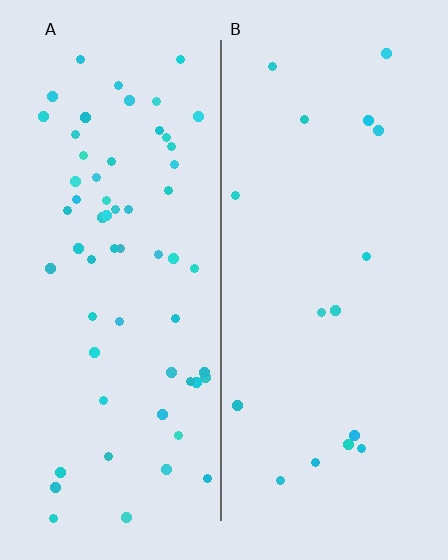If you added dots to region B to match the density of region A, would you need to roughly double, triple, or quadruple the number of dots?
Approximately quadruple.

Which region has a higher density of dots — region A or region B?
A (the left).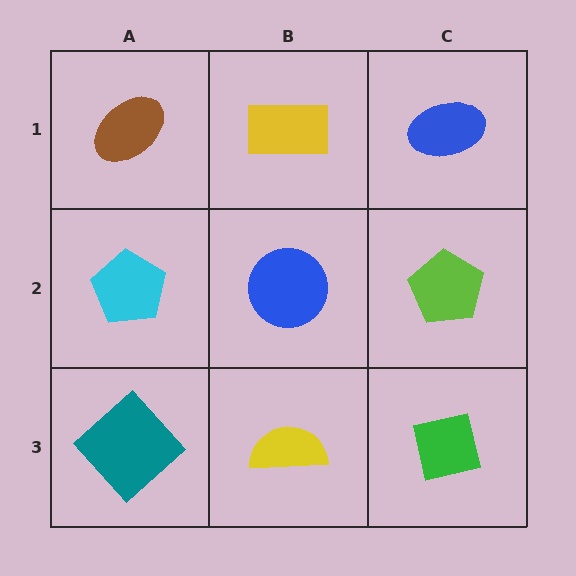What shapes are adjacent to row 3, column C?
A lime pentagon (row 2, column C), a yellow semicircle (row 3, column B).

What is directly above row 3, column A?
A cyan pentagon.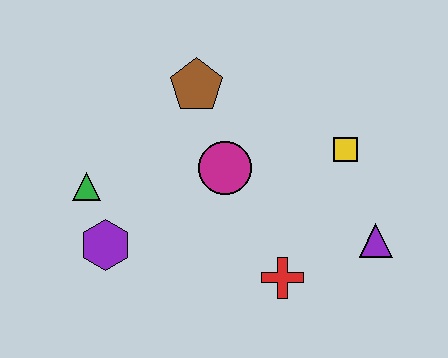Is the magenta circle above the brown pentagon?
No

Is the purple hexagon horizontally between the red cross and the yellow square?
No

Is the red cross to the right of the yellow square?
No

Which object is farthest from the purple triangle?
The green triangle is farthest from the purple triangle.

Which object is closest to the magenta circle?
The brown pentagon is closest to the magenta circle.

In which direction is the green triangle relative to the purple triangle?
The green triangle is to the left of the purple triangle.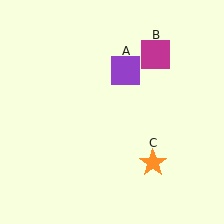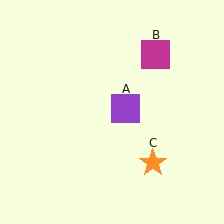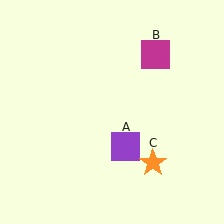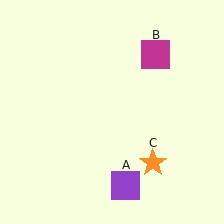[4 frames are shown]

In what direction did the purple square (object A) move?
The purple square (object A) moved down.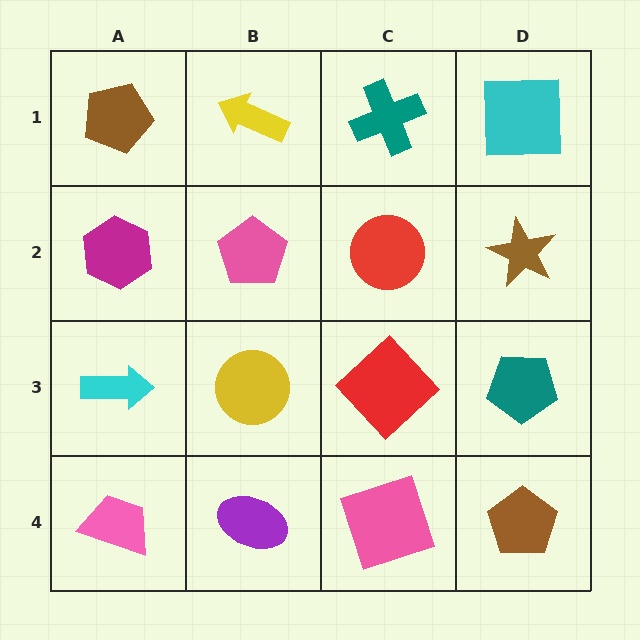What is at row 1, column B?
A yellow arrow.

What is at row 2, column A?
A magenta hexagon.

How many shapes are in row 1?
4 shapes.